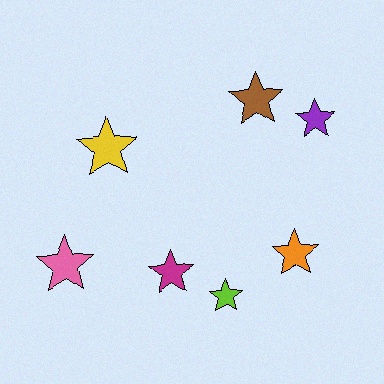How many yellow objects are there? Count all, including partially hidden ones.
There is 1 yellow object.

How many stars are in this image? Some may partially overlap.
There are 7 stars.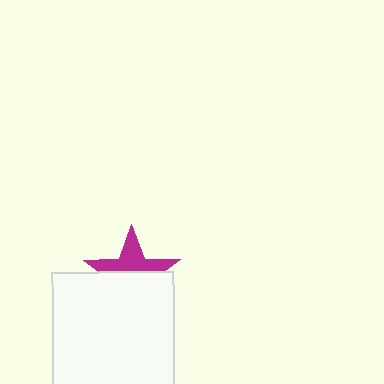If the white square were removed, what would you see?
You would see the complete magenta star.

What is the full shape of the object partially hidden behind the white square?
The partially hidden object is a magenta star.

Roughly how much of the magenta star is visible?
About half of it is visible (roughly 46%).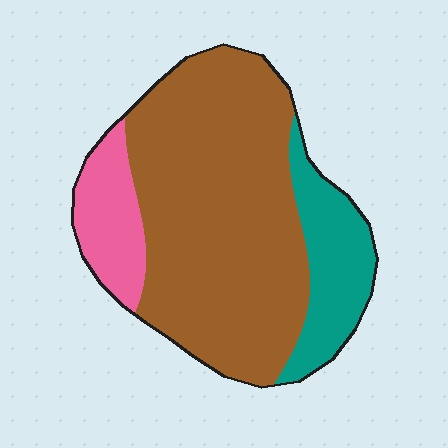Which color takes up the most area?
Brown, at roughly 70%.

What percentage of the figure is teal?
Teal takes up about one sixth (1/6) of the figure.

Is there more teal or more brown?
Brown.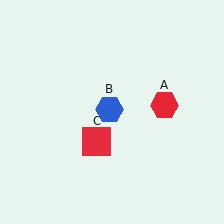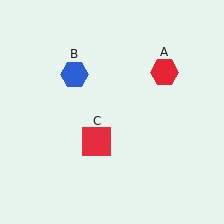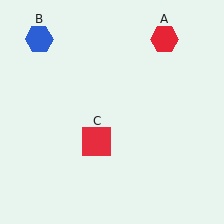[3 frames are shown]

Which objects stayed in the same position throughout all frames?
Red square (object C) remained stationary.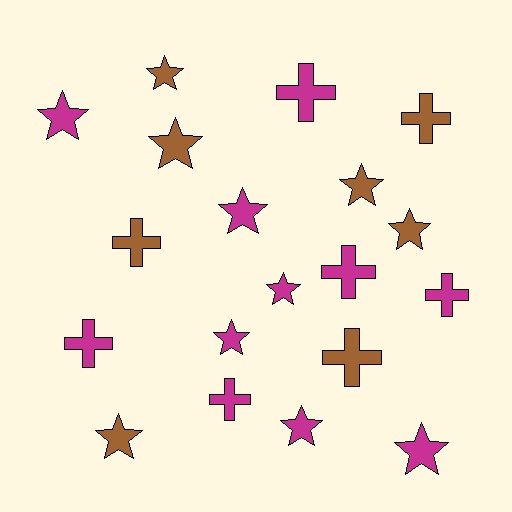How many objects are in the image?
There are 19 objects.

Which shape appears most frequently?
Star, with 11 objects.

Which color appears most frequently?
Magenta, with 11 objects.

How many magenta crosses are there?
There are 5 magenta crosses.